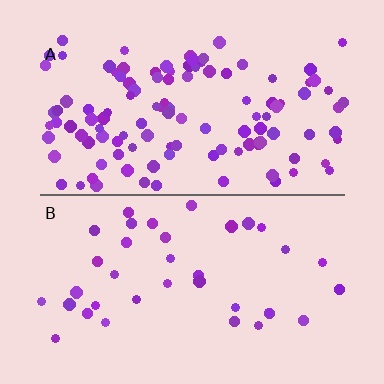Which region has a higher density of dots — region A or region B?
A (the top).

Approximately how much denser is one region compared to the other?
Approximately 3.1× — region A over region B.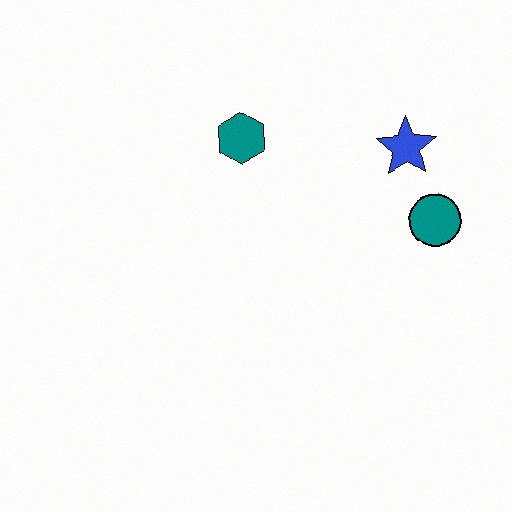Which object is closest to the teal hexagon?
The blue star is closest to the teal hexagon.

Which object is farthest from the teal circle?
The teal hexagon is farthest from the teal circle.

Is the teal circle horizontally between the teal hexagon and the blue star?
No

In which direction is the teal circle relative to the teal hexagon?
The teal circle is to the right of the teal hexagon.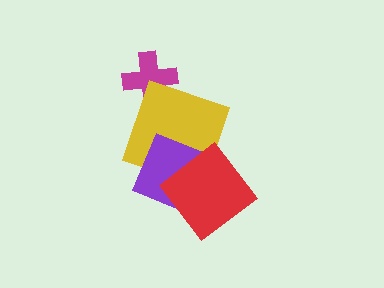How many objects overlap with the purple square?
2 objects overlap with the purple square.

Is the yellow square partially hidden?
Yes, it is partially covered by another shape.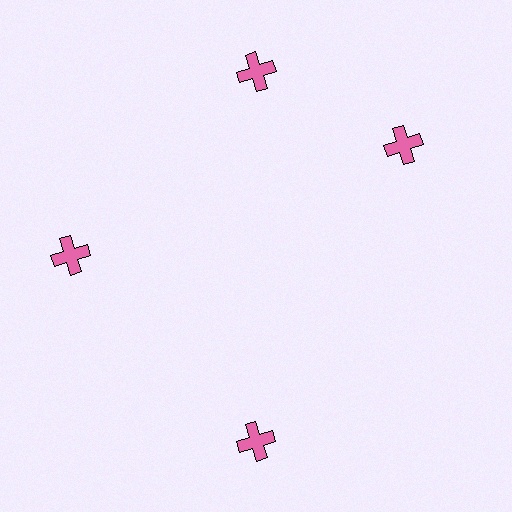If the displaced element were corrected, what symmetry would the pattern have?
It would have 4-fold rotational symmetry — the pattern would map onto itself every 90 degrees.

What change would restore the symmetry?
The symmetry would be restored by rotating it back into even spacing with its neighbors so that all 4 crosses sit at equal angles and equal distance from the center.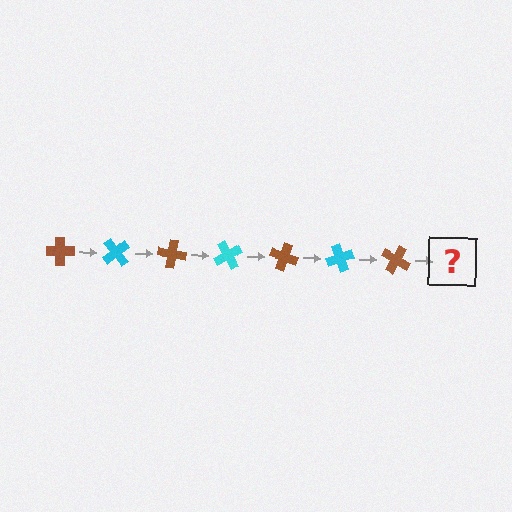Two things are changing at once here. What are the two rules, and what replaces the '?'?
The two rules are that it rotates 50 degrees each step and the color cycles through brown and cyan. The '?' should be a cyan cross, rotated 350 degrees from the start.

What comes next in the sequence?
The next element should be a cyan cross, rotated 350 degrees from the start.